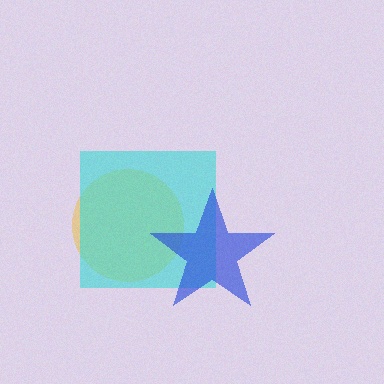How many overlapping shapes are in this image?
There are 3 overlapping shapes in the image.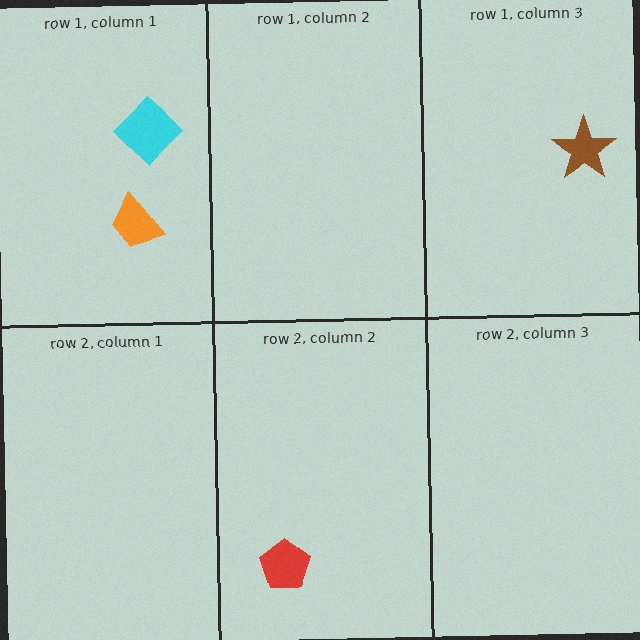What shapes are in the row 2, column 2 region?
The red pentagon.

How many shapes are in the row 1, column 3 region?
1.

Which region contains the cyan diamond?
The row 1, column 1 region.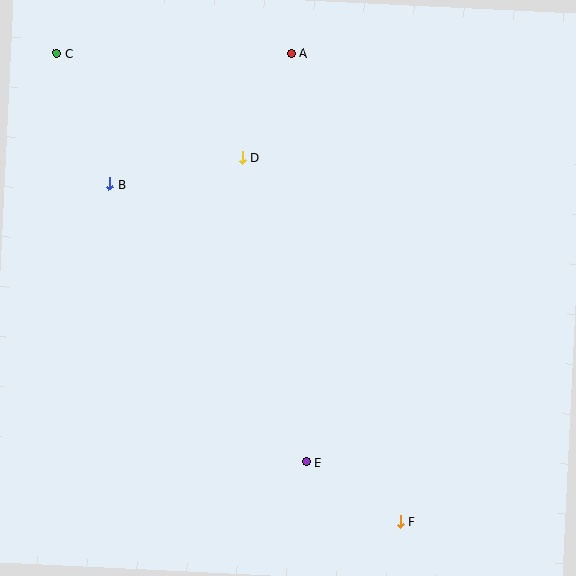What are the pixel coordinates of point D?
Point D is at (242, 157).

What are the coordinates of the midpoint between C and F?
The midpoint between C and F is at (228, 287).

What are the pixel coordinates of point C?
Point C is at (57, 53).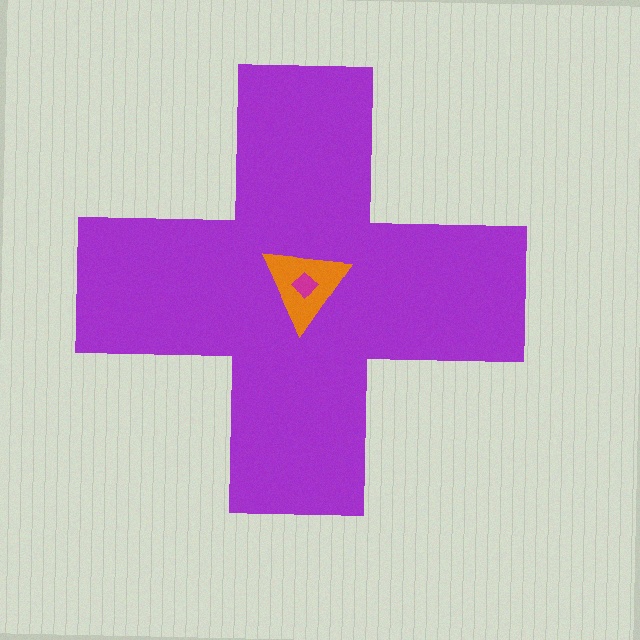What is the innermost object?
The magenta diamond.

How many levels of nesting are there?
3.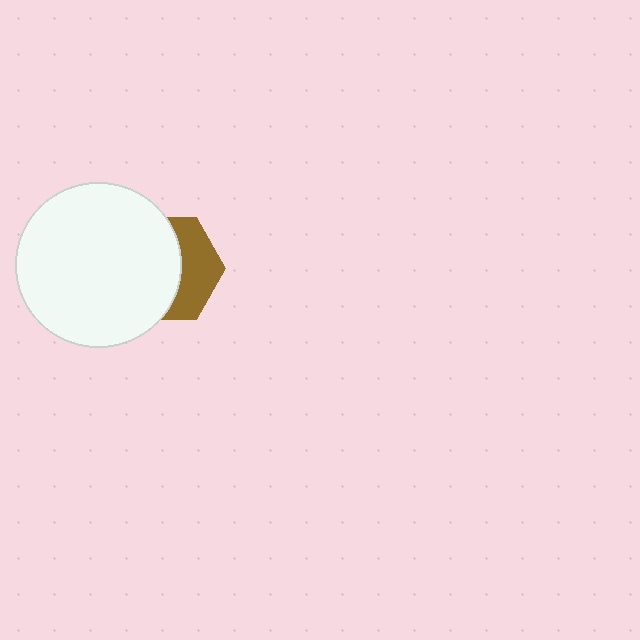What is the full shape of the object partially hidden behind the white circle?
The partially hidden object is a brown hexagon.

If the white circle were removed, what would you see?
You would see the complete brown hexagon.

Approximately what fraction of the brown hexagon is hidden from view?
Roughly 60% of the brown hexagon is hidden behind the white circle.